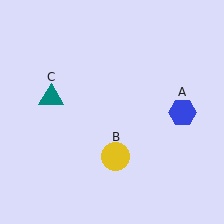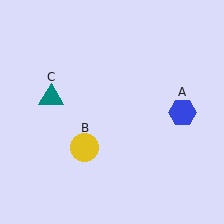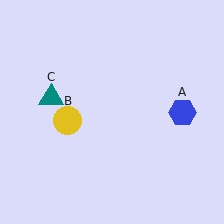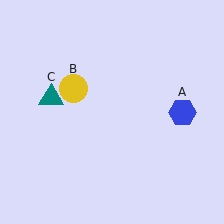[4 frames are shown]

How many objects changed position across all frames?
1 object changed position: yellow circle (object B).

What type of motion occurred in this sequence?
The yellow circle (object B) rotated clockwise around the center of the scene.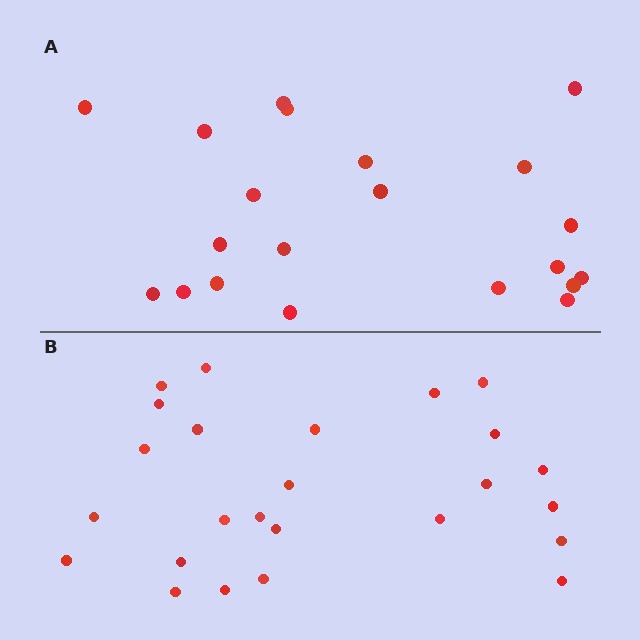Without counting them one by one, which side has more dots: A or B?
Region B (the bottom region) has more dots.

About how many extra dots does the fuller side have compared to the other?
Region B has about 4 more dots than region A.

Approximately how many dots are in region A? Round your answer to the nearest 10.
About 20 dots. (The exact count is 21, which rounds to 20.)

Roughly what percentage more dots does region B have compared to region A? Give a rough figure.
About 20% more.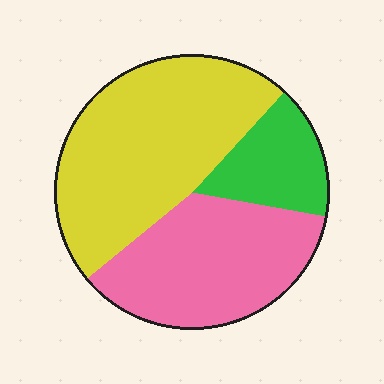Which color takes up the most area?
Yellow, at roughly 50%.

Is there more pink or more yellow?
Yellow.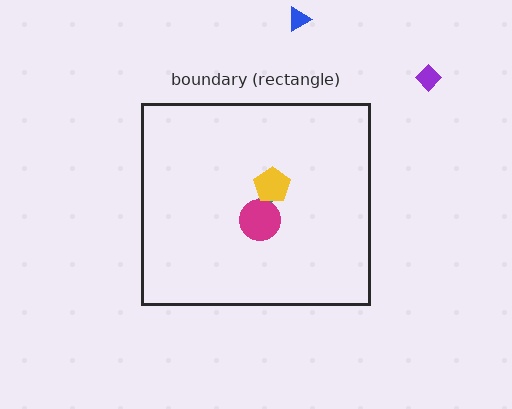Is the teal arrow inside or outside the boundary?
Inside.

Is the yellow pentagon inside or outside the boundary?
Inside.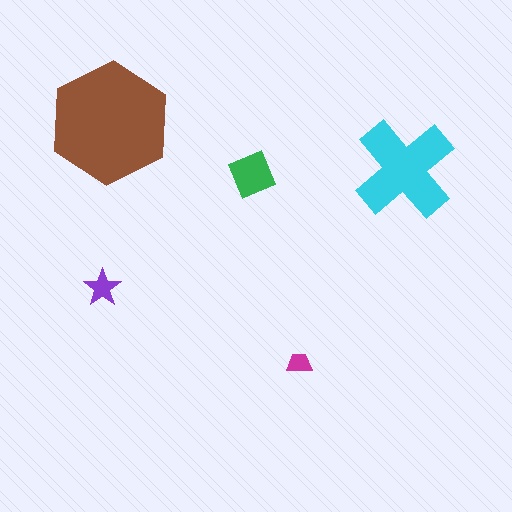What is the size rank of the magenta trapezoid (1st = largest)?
5th.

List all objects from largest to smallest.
The brown hexagon, the cyan cross, the green diamond, the purple star, the magenta trapezoid.